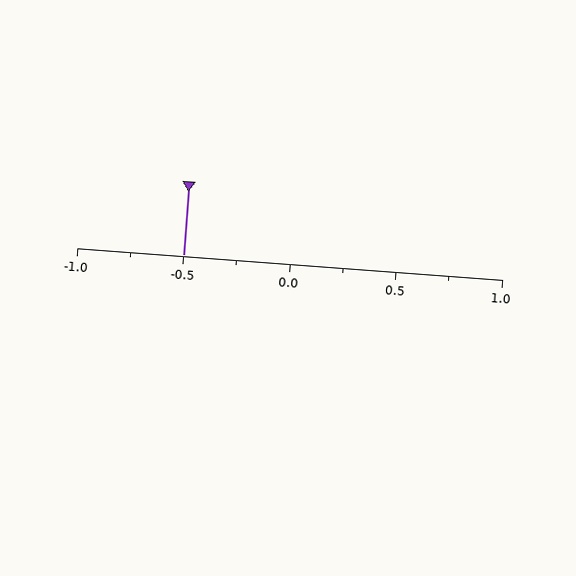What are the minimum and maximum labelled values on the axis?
The axis runs from -1.0 to 1.0.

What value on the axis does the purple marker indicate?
The marker indicates approximately -0.5.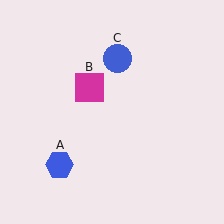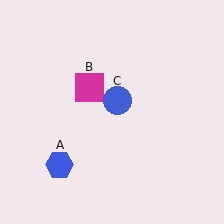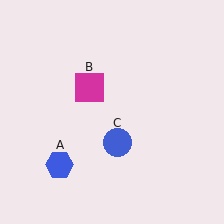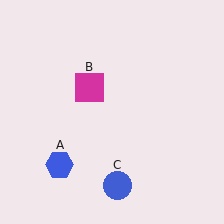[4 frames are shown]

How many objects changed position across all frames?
1 object changed position: blue circle (object C).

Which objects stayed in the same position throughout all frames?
Blue hexagon (object A) and magenta square (object B) remained stationary.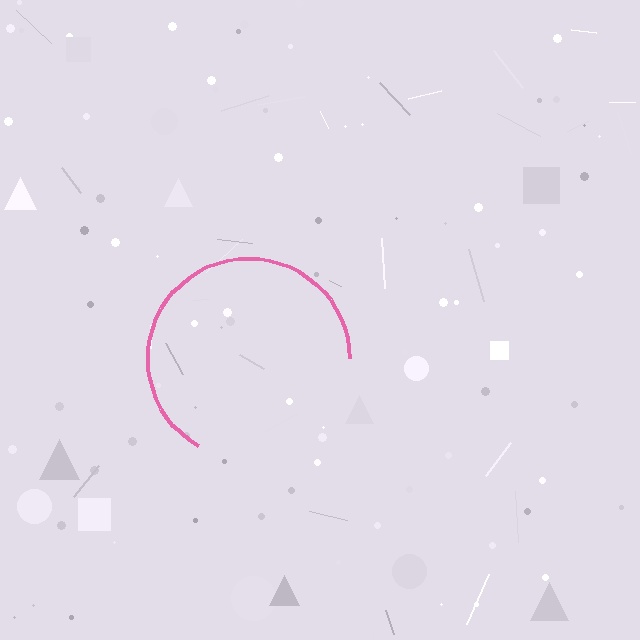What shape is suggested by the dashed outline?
The dashed outline suggests a circle.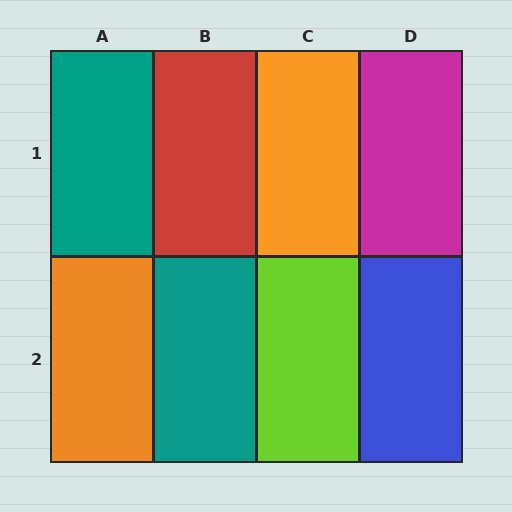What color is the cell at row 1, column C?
Orange.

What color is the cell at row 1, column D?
Magenta.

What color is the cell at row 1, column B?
Red.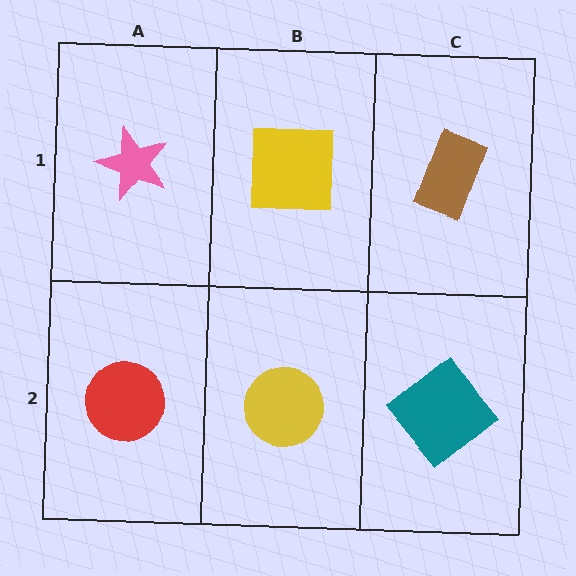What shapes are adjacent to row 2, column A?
A pink star (row 1, column A), a yellow circle (row 2, column B).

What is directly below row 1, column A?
A red circle.